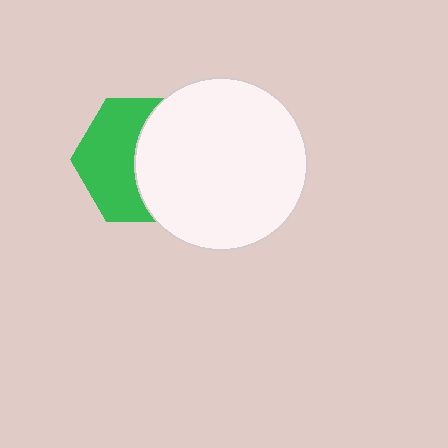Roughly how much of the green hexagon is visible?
About half of it is visible (roughly 50%).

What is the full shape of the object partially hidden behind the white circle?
The partially hidden object is a green hexagon.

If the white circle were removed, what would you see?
You would see the complete green hexagon.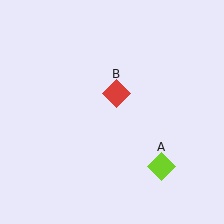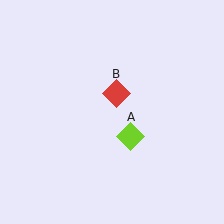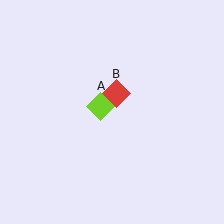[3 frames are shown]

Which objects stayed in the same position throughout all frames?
Red diamond (object B) remained stationary.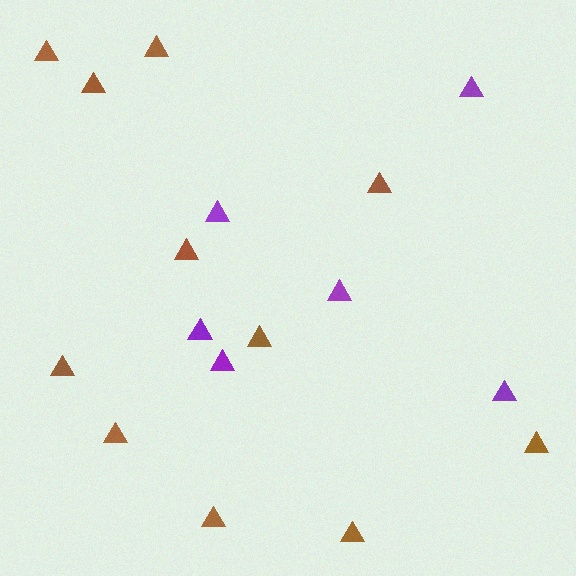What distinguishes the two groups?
There are 2 groups: one group of purple triangles (6) and one group of brown triangles (11).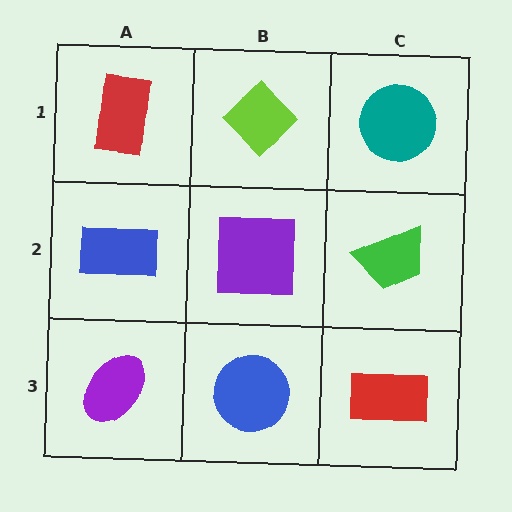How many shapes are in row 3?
3 shapes.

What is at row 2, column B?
A purple square.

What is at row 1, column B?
A lime diamond.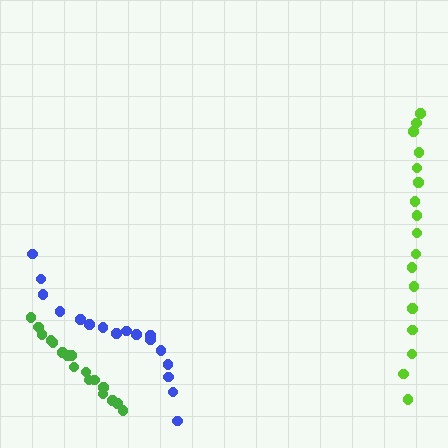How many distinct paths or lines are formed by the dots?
There are 3 distinct paths.